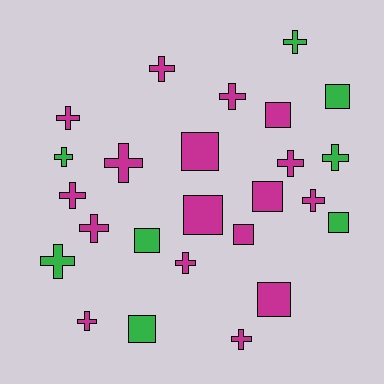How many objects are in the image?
There are 25 objects.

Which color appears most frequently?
Magenta, with 17 objects.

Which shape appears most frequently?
Cross, with 15 objects.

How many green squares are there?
There are 4 green squares.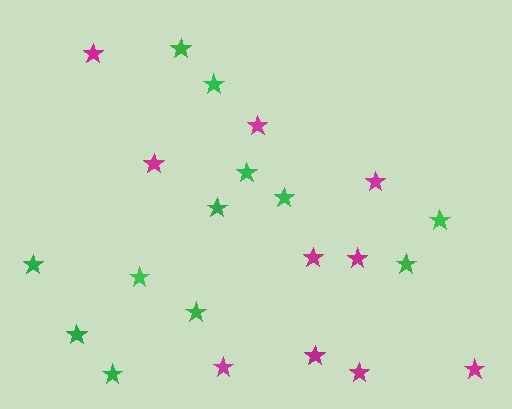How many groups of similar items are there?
There are 2 groups: one group of green stars (12) and one group of magenta stars (10).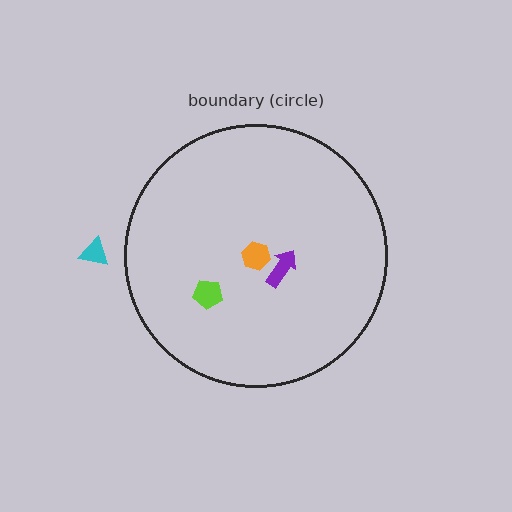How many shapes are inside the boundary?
3 inside, 1 outside.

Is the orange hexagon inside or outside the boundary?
Inside.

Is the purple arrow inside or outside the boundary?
Inside.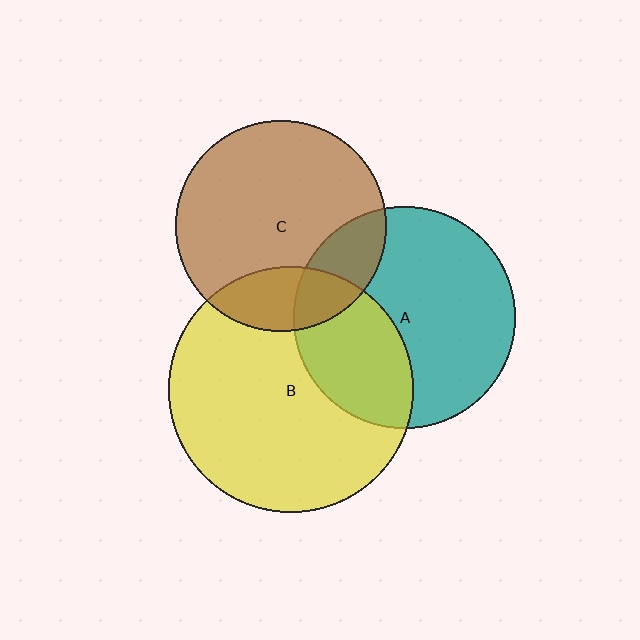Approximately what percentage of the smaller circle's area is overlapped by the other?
Approximately 35%.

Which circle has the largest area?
Circle B (yellow).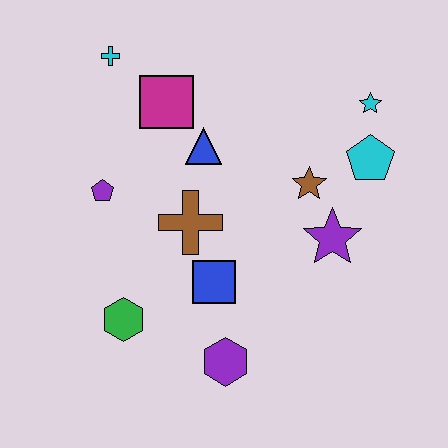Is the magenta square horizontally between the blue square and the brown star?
No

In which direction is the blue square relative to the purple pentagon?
The blue square is to the right of the purple pentagon.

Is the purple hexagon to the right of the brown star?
No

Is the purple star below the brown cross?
Yes